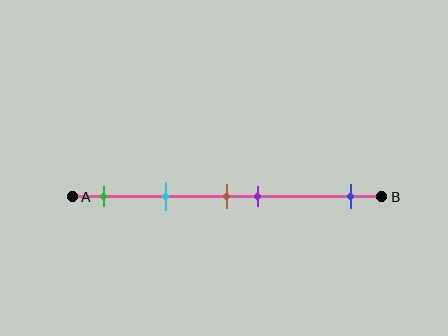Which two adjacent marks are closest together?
The brown and purple marks are the closest adjacent pair.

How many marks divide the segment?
There are 5 marks dividing the segment.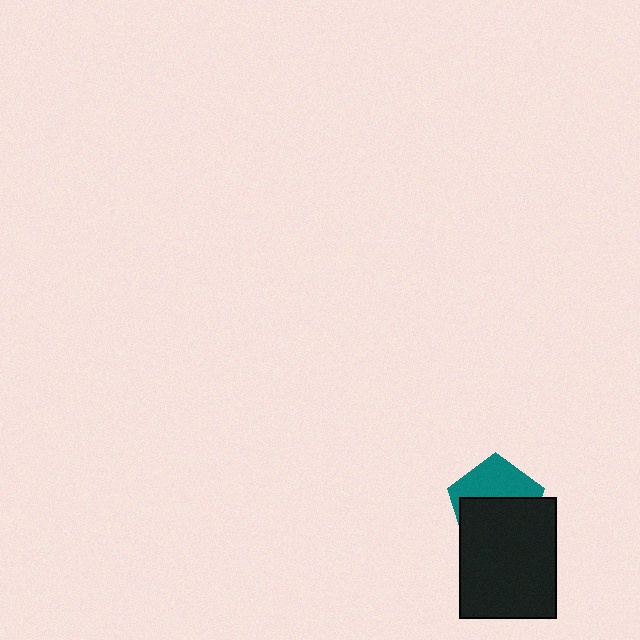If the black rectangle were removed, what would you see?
You would see the complete teal pentagon.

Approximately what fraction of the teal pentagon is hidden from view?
Roughly 56% of the teal pentagon is hidden behind the black rectangle.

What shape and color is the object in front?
The object in front is a black rectangle.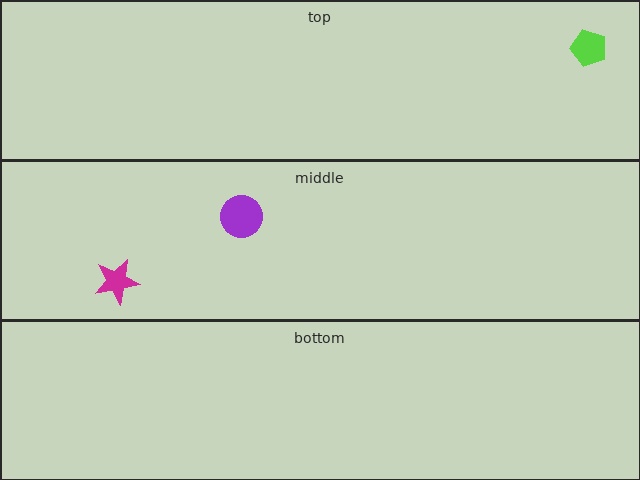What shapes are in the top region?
The lime pentagon.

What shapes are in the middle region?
The purple circle, the magenta star.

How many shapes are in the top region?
1.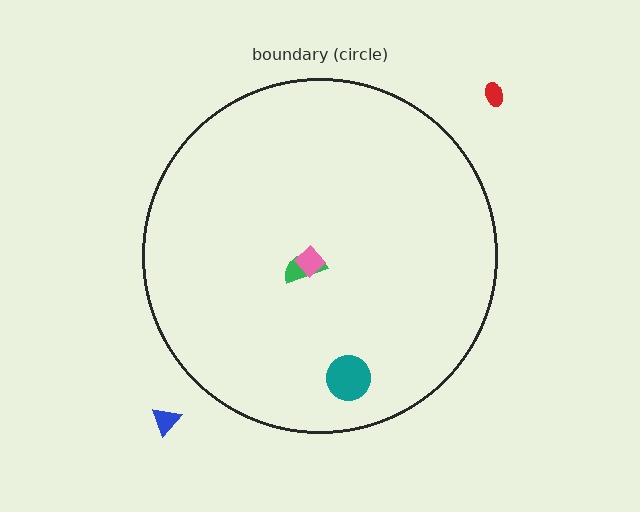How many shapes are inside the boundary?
3 inside, 2 outside.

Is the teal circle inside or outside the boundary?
Inside.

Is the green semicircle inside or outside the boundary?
Inside.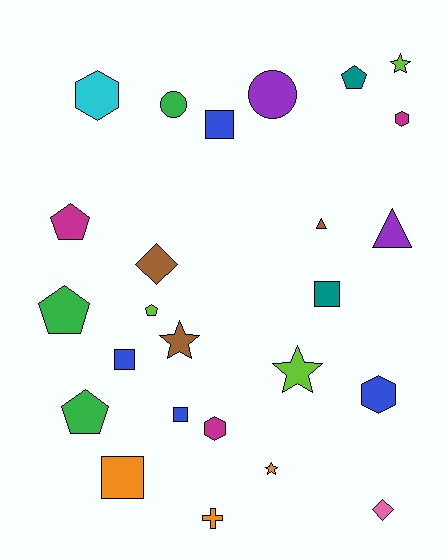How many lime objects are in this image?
There are 3 lime objects.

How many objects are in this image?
There are 25 objects.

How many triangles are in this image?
There are 2 triangles.